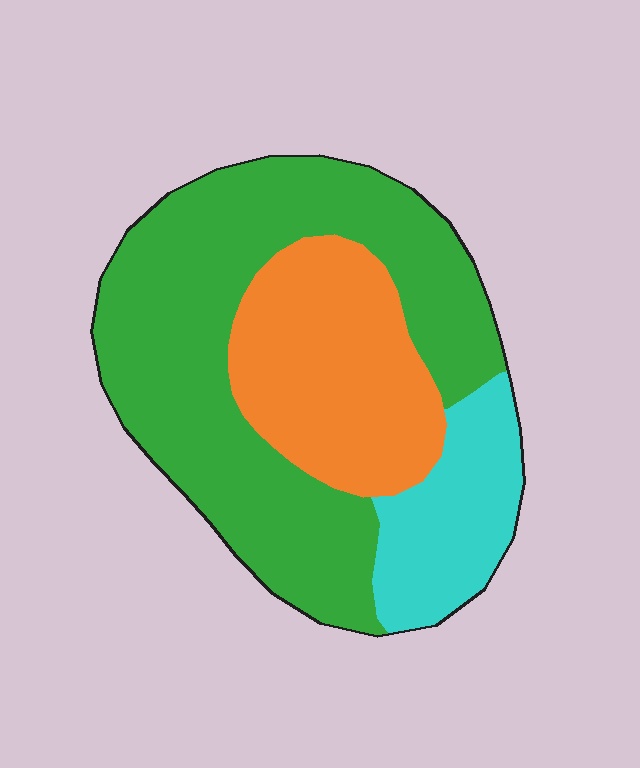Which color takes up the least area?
Cyan, at roughly 15%.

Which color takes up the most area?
Green, at roughly 55%.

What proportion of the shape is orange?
Orange covers roughly 25% of the shape.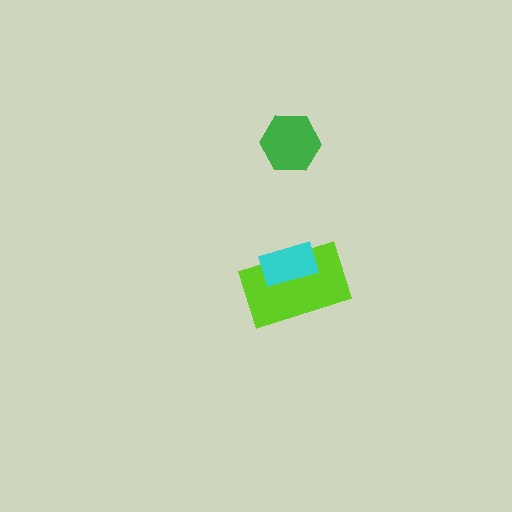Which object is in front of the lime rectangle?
The cyan rectangle is in front of the lime rectangle.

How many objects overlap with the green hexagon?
0 objects overlap with the green hexagon.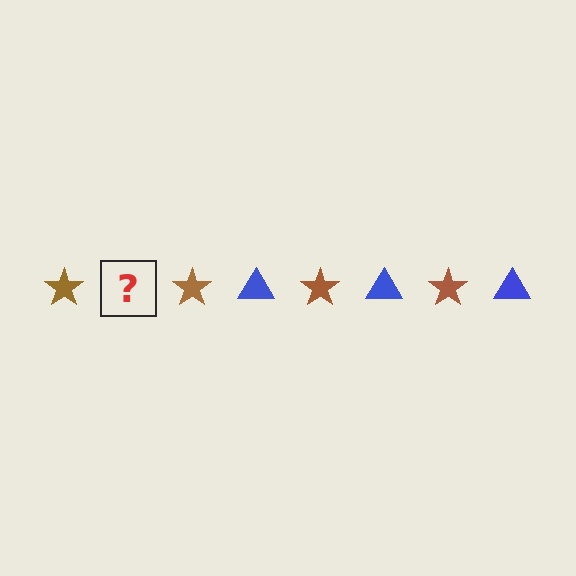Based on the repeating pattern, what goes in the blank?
The blank should be a blue triangle.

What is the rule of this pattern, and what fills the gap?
The rule is that the pattern alternates between brown star and blue triangle. The gap should be filled with a blue triangle.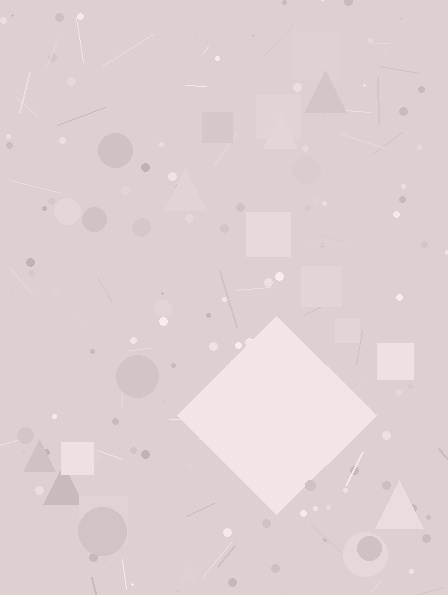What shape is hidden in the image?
A diamond is hidden in the image.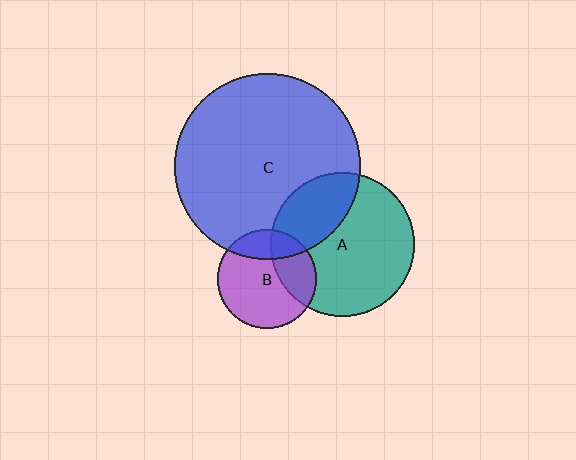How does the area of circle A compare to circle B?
Approximately 2.1 times.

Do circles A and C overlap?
Yes.